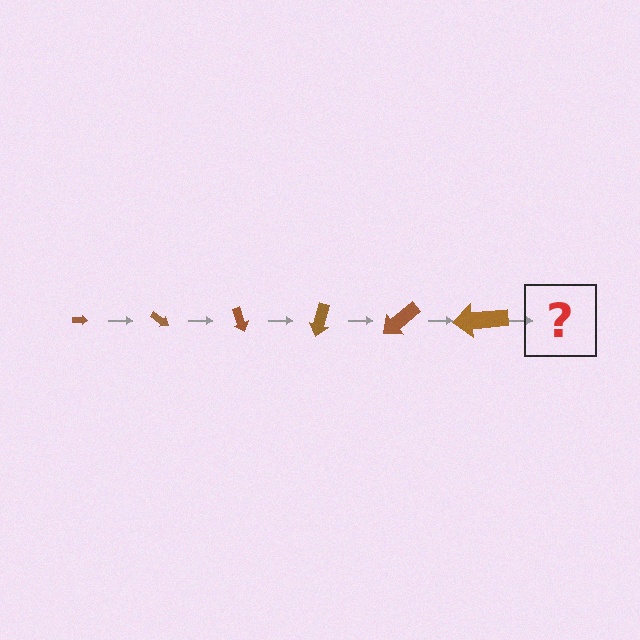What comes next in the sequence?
The next element should be an arrow, larger than the previous one and rotated 210 degrees from the start.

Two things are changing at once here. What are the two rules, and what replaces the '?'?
The two rules are that the arrow grows larger each step and it rotates 35 degrees each step. The '?' should be an arrow, larger than the previous one and rotated 210 degrees from the start.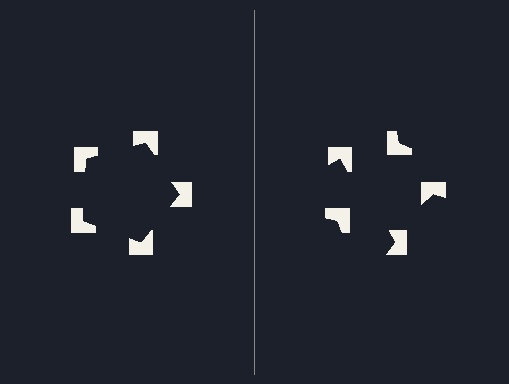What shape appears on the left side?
An illusory pentagon.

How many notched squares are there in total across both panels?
10 — 5 on each side.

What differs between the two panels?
The notched squares are positioned identically on both sides; only the wedge orientations differ. On the left they align to a pentagon; on the right they are misaligned.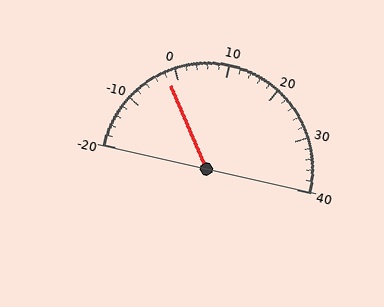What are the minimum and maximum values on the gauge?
The gauge ranges from -20 to 40.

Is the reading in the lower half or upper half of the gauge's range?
The reading is in the lower half of the range (-20 to 40).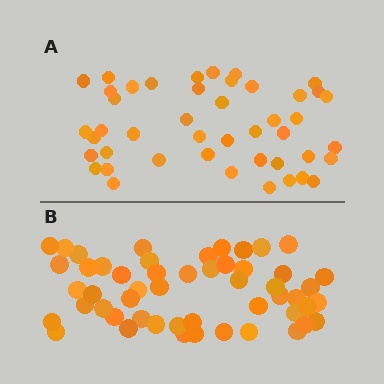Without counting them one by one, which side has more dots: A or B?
Region B (the bottom region) has more dots.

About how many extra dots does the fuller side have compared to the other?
Region B has roughly 8 or so more dots than region A.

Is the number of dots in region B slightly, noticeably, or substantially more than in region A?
Region B has only slightly more — the two regions are fairly close. The ratio is roughly 1.2 to 1.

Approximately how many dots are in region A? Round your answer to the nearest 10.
About 40 dots. (The exact count is 45, which rounds to 40.)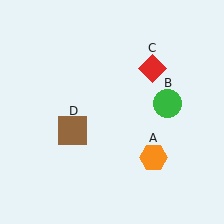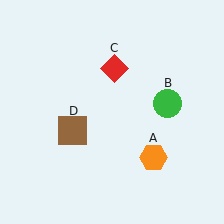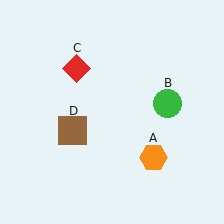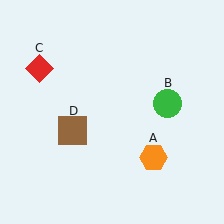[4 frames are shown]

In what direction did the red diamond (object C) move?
The red diamond (object C) moved left.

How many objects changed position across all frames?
1 object changed position: red diamond (object C).